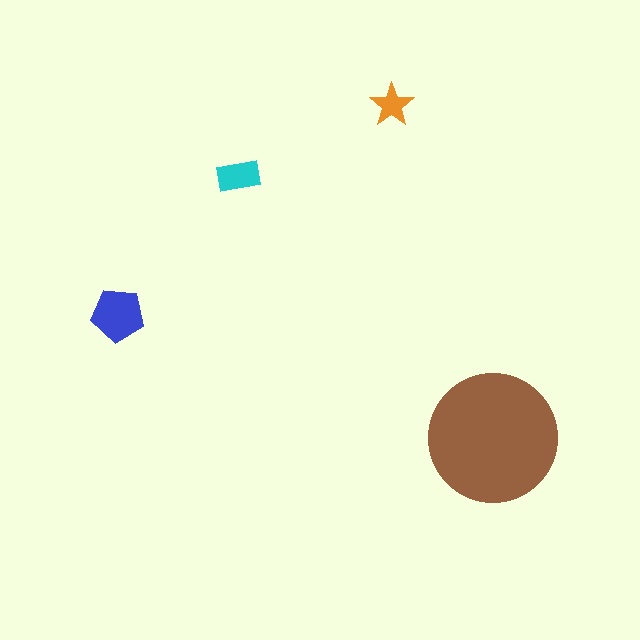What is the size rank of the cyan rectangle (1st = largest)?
3rd.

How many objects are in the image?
There are 4 objects in the image.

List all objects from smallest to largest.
The orange star, the cyan rectangle, the blue pentagon, the brown circle.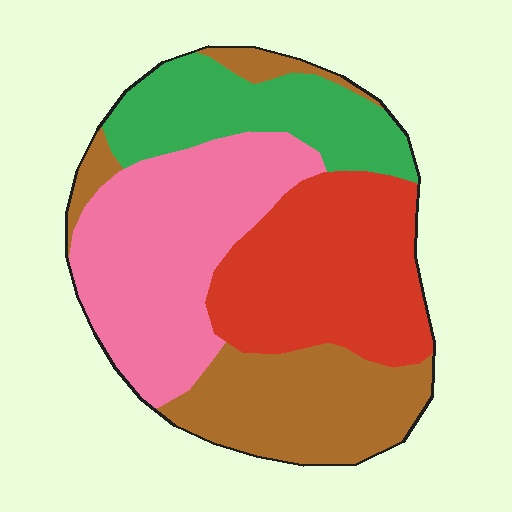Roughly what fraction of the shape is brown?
Brown takes up about one quarter (1/4) of the shape.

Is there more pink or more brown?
Pink.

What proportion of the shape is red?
Red takes up about one quarter (1/4) of the shape.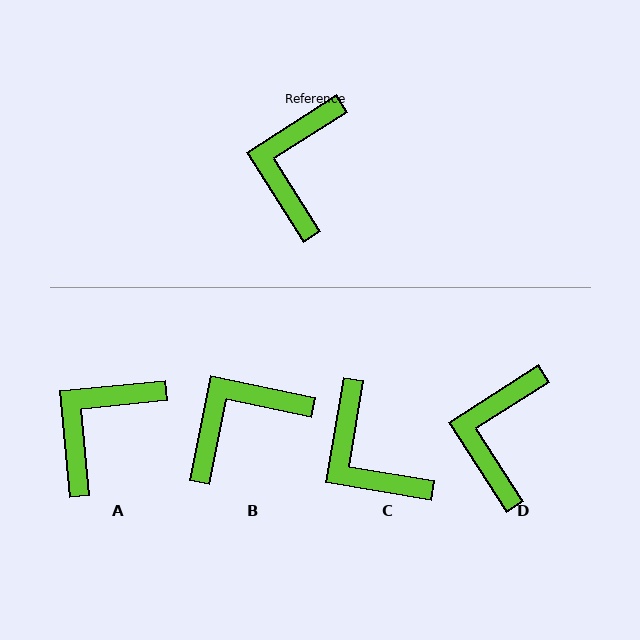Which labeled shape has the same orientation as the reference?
D.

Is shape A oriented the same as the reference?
No, it is off by about 27 degrees.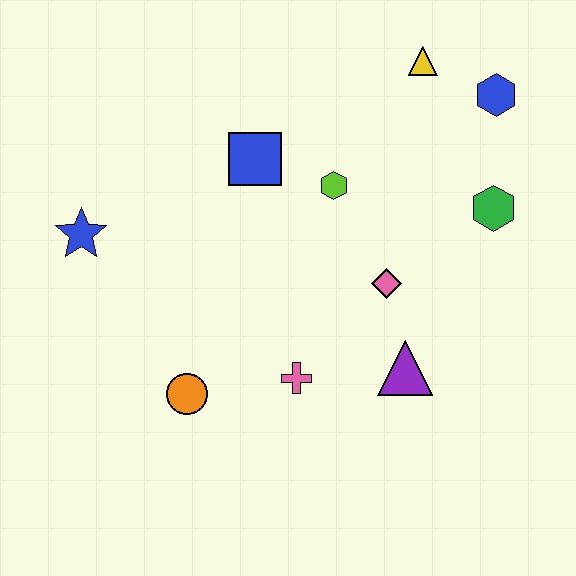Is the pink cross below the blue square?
Yes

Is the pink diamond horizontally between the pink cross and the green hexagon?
Yes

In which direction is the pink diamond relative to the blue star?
The pink diamond is to the right of the blue star.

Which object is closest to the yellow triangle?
The blue hexagon is closest to the yellow triangle.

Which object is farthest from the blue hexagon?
The blue star is farthest from the blue hexagon.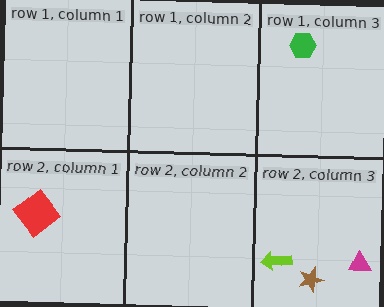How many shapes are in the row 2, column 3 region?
3.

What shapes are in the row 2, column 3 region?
The lime arrow, the magenta triangle, the brown star.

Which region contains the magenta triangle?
The row 2, column 3 region.